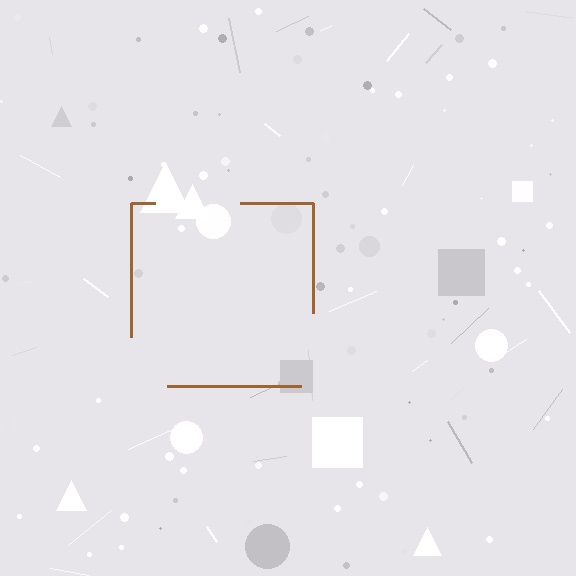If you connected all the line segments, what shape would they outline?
They would outline a square.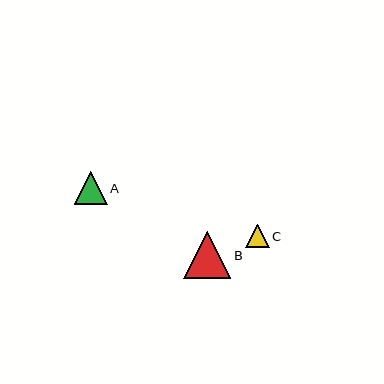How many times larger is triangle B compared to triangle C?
Triangle B is approximately 2.0 times the size of triangle C.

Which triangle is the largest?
Triangle B is the largest with a size of approximately 47 pixels.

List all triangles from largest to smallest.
From largest to smallest: B, A, C.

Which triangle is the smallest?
Triangle C is the smallest with a size of approximately 23 pixels.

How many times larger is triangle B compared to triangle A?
Triangle B is approximately 1.5 times the size of triangle A.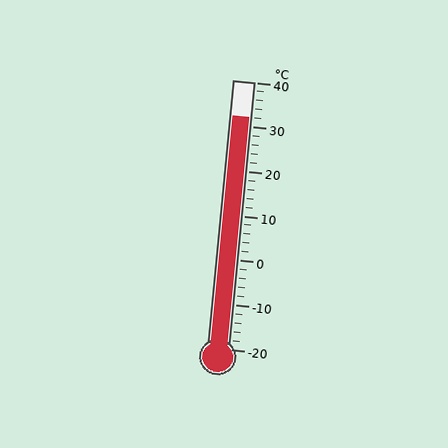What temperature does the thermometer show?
The thermometer shows approximately 32°C.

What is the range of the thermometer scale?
The thermometer scale ranges from -20°C to 40°C.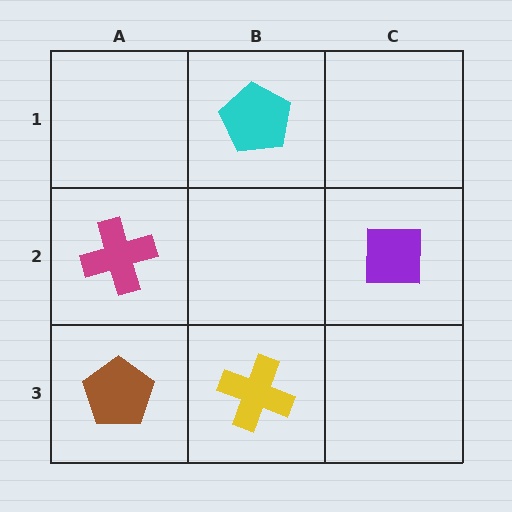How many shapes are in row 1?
1 shape.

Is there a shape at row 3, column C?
No, that cell is empty.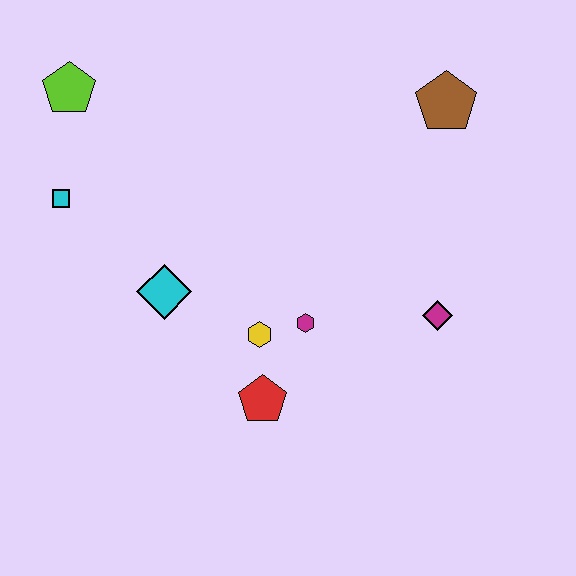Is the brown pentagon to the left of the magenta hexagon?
No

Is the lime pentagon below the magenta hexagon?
No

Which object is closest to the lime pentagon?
The cyan square is closest to the lime pentagon.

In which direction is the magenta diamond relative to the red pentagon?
The magenta diamond is to the right of the red pentagon.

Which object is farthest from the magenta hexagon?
The lime pentagon is farthest from the magenta hexagon.